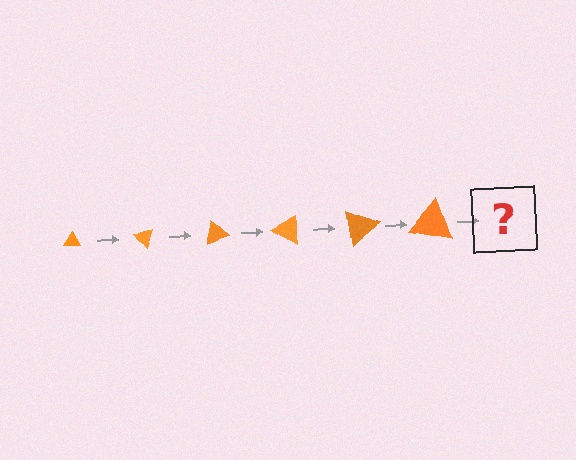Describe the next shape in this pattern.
It should be a triangle, larger than the previous one and rotated 300 degrees from the start.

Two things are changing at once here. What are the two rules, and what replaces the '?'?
The two rules are that the triangle grows larger each step and it rotates 50 degrees each step. The '?' should be a triangle, larger than the previous one and rotated 300 degrees from the start.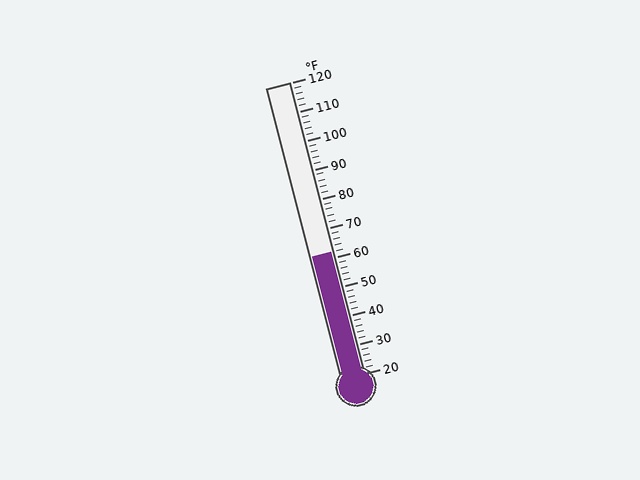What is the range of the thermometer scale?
The thermometer scale ranges from 20°F to 120°F.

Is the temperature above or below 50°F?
The temperature is above 50°F.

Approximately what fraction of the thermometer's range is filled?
The thermometer is filled to approximately 40% of its range.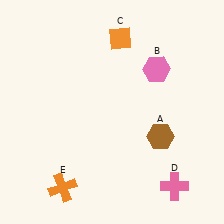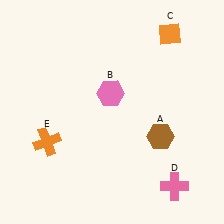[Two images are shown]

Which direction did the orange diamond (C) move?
The orange diamond (C) moved right.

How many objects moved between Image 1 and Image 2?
3 objects moved between the two images.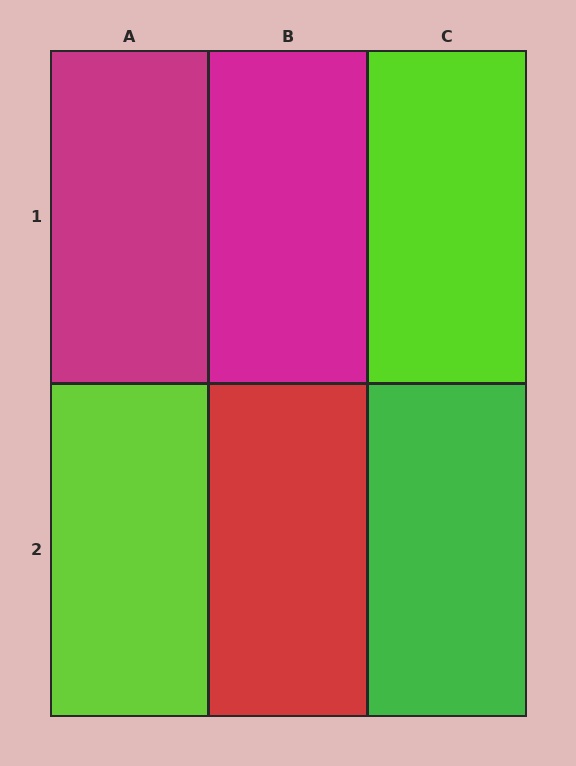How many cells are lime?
2 cells are lime.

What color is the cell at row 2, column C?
Green.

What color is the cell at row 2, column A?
Lime.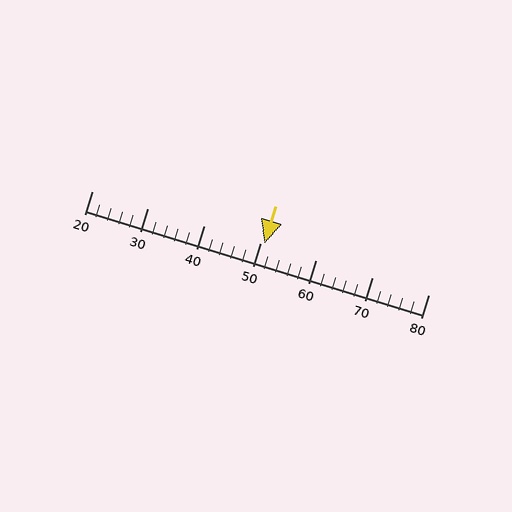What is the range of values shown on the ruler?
The ruler shows values from 20 to 80.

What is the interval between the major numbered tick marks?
The major tick marks are spaced 10 units apart.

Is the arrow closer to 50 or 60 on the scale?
The arrow is closer to 50.